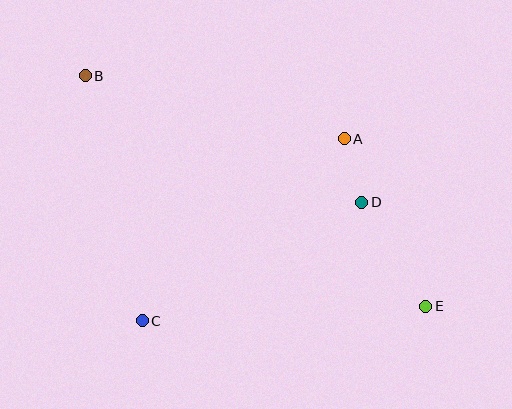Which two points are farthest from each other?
Points B and E are farthest from each other.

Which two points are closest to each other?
Points A and D are closest to each other.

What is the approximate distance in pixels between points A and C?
The distance between A and C is approximately 272 pixels.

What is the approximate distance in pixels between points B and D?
The distance between B and D is approximately 304 pixels.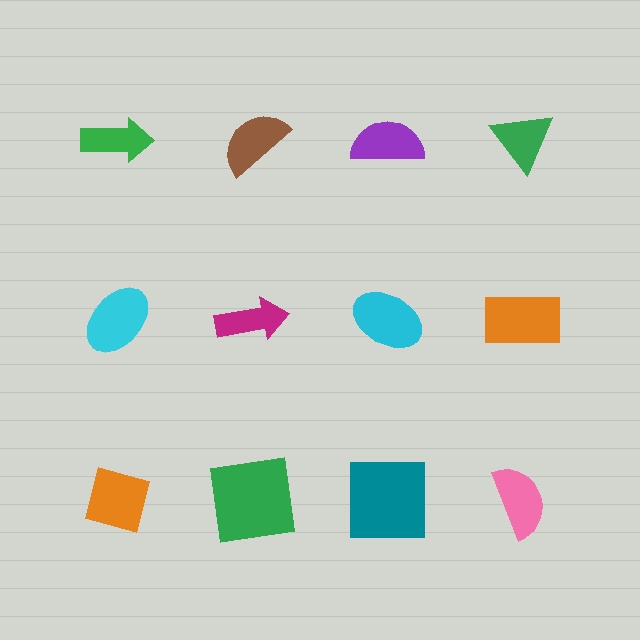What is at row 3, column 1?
An orange square.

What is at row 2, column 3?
A cyan ellipse.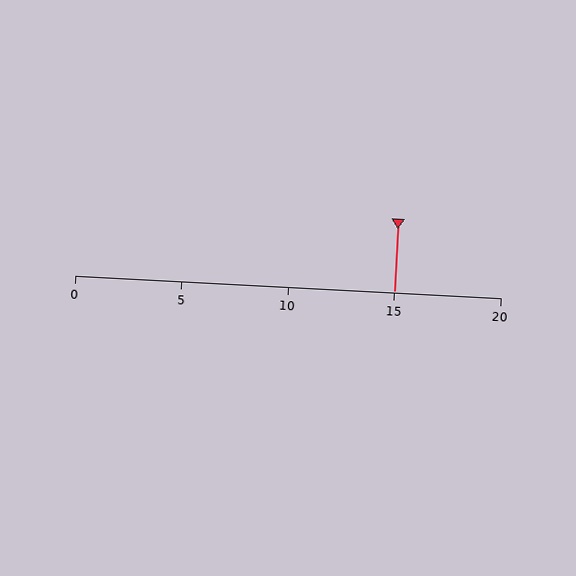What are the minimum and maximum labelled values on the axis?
The axis runs from 0 to 20.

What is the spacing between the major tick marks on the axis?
The major ticks are spaced 5 apart.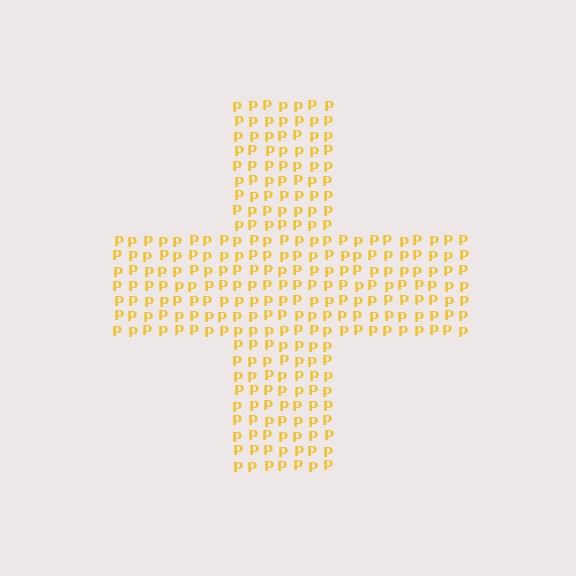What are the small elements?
The small elements are letter P's.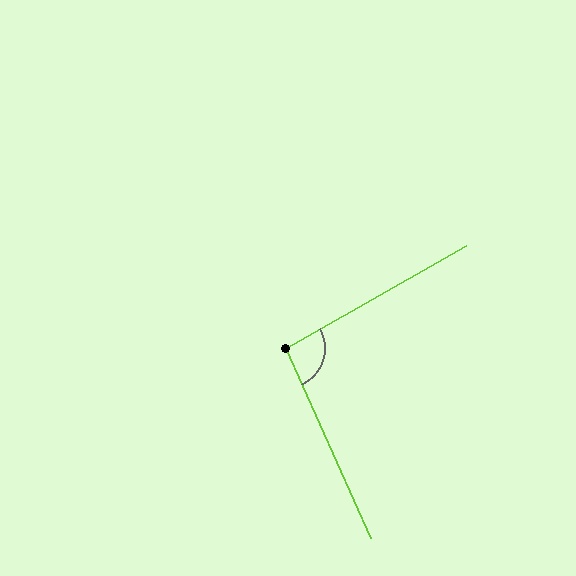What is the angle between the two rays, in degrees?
Approximately 96 degrees.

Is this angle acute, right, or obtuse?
It is obtuse.